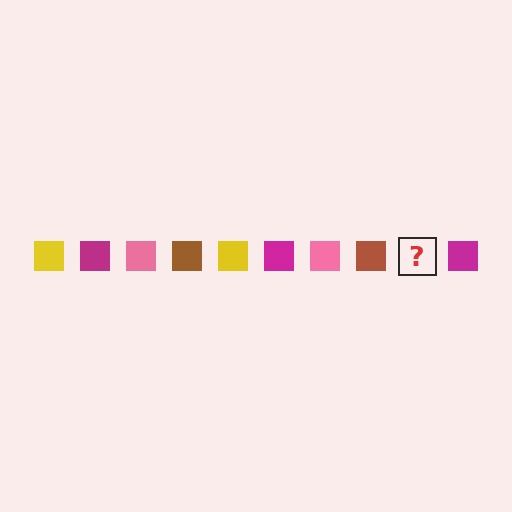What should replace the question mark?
The question mark should be replaced with a yellow square.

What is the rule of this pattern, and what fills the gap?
The rule is that the pattern cycles through yellow, magenta, pink, brown squares. The gap should be filled with a yellow square.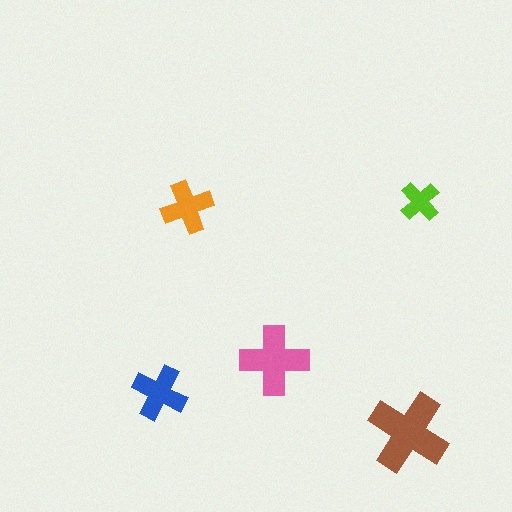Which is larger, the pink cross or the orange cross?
The pink one.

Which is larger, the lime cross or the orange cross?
The orange one.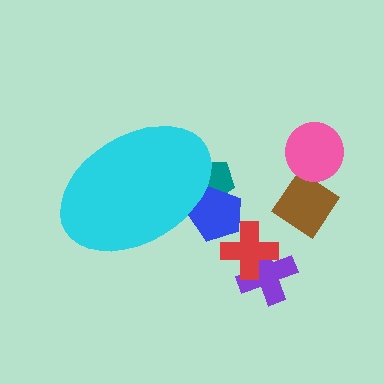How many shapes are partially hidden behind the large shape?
2 shapes are partially hidden.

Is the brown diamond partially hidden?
No, the brown diamond is fully visible.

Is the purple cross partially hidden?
No, the purple cross is fully visible.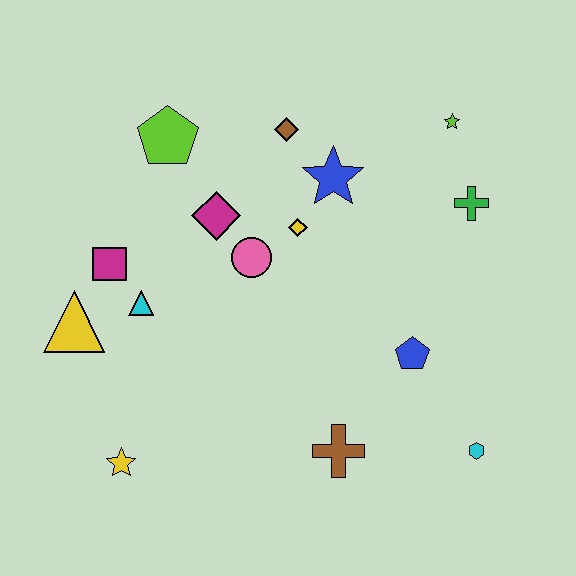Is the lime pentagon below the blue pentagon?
No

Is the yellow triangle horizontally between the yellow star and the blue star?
No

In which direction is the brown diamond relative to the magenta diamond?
The brown diamond is above the magenta diamond.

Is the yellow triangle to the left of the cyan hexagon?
Yes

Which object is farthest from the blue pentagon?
The yellow triangle is farthest from the blue pentagon.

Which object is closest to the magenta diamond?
The pink circle is closest to the magenta diamond.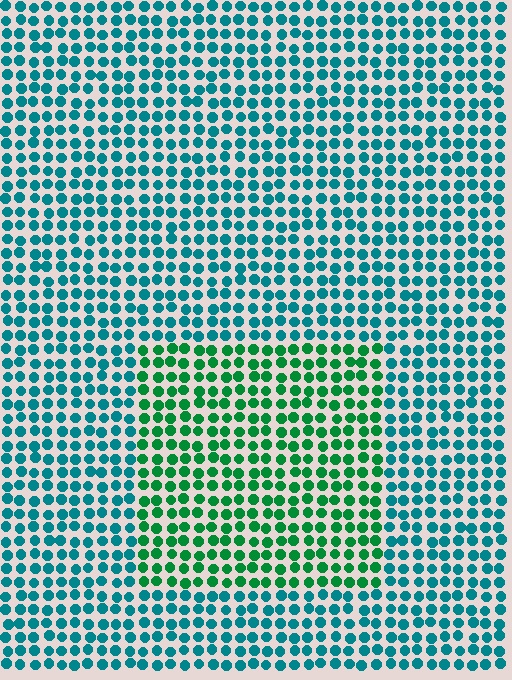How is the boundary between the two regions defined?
The boundary is defined purely by a slight shift in hue (about 41 degrees). Spacing, size, and orientation are identical on both sides.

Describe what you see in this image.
The image is filled with small teal elements in a uniform arrangement. A rectangle-shaped region is visible where the elements are tinted to a slightly different hue, forming a subtle color boundary.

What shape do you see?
I see a rectangle.